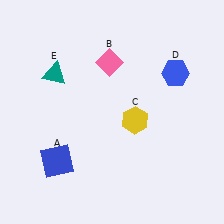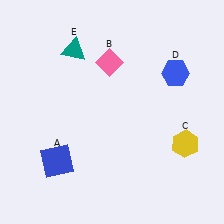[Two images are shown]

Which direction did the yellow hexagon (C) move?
The yellow hexagon (C) moved right.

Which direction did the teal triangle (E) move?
The teal triangle (E) moved up.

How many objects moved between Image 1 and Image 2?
2 objects moved between the two images.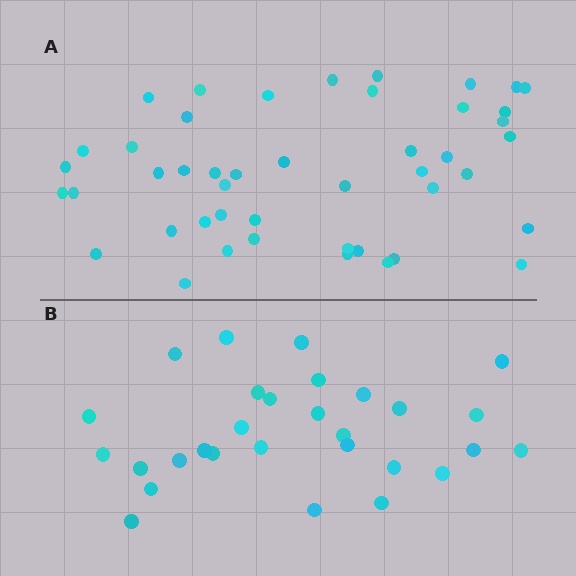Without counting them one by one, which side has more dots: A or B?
Region A (the top region) has more dots.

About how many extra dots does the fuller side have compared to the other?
Region A has approximately 15 more dots than region B.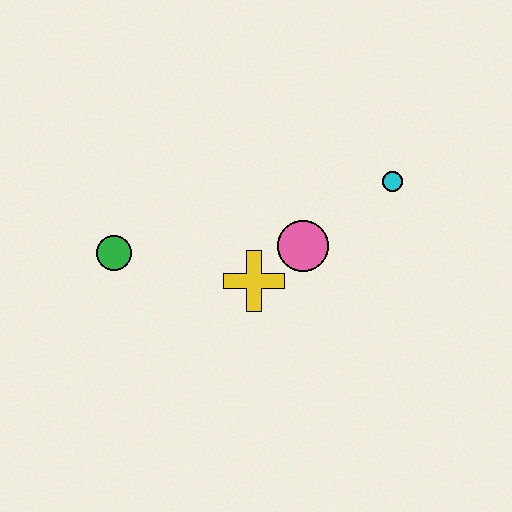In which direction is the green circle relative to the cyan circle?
The green circle is to the left of the cyan circle.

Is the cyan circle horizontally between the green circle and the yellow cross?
No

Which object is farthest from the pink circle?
The green circle is farthest from the pink circle.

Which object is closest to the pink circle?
The yellow cross is closest to the pink circle.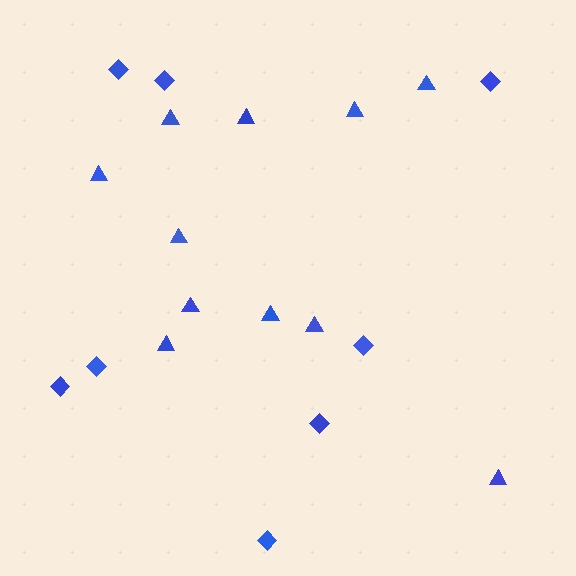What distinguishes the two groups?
There are 2 groups: one group of triangles (11) and one group of diamonds (8).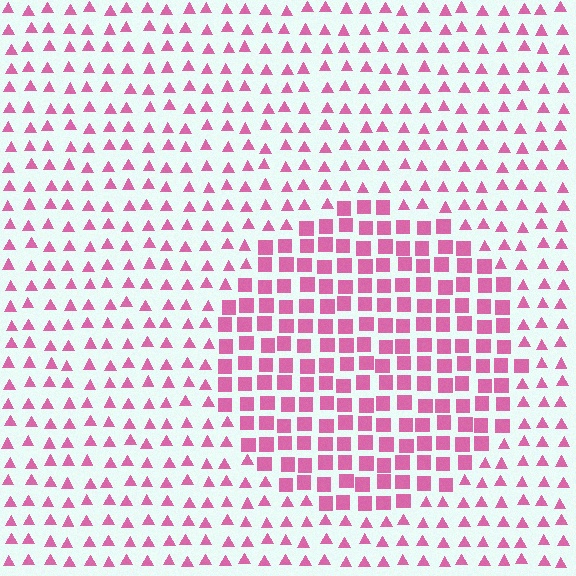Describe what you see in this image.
The image is filled with small pink elements arranged in a uniform grid. A circle-shaped region contains squares, while the surrounding area contains triangles. The boundary is defined purely by the change in element shape.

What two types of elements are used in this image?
The image uses squares inside the circle region and triangles outside it.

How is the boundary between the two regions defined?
The boundary is defined by a change in element shape: squares inside vs. triangles outside. All elements share the same color and spacing.